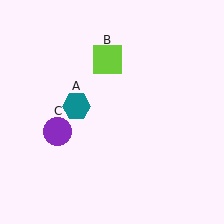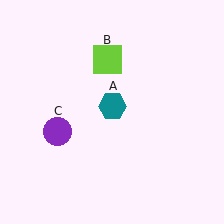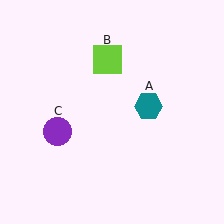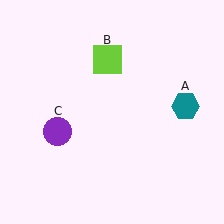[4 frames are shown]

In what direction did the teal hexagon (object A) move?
The teal hexagon (object A) moved right.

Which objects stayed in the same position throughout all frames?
Lime square (object B) and purple circle (object C) remained stationary.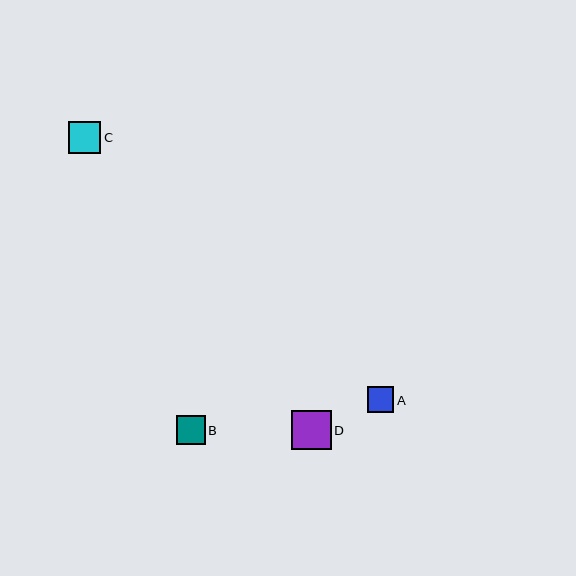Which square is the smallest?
Square A is the smallest with a size of approximately 26 pixels.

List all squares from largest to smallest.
From largest to smallest: D, C, B, A.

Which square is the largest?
Square D is the largest with a size of approximately 39 pixels.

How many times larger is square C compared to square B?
Square C is approximately 1.1 times the size of square B.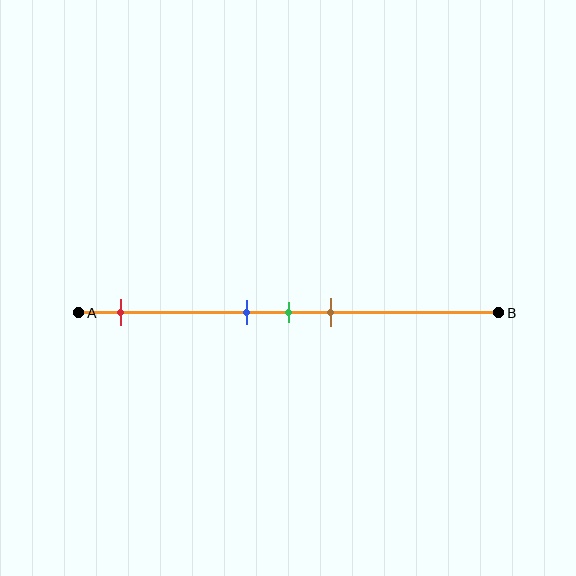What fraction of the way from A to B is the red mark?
The red mark is approximately 10% (0.1) of the way from A to B.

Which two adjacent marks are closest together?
The blue and green marks are the closest adjacent pair.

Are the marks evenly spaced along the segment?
No, the marks are not evenly spaced.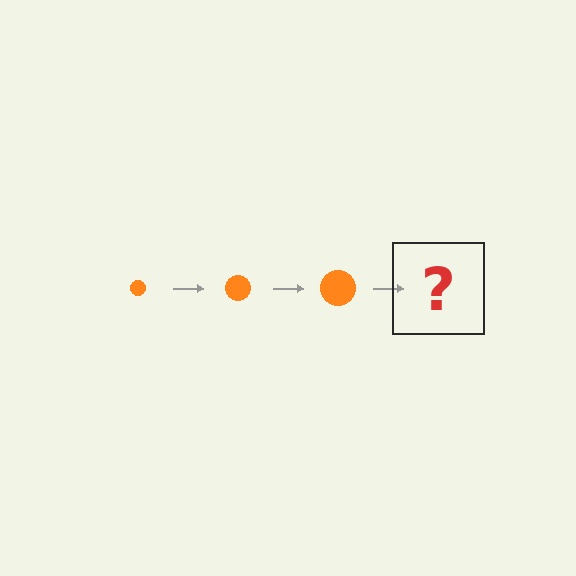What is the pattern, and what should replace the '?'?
The pattern is that the circle gets progressively larger each step. The '?' should be an orange circle, larger than the previous one.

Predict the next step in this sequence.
The next step is an orange circle, larger than the previous one.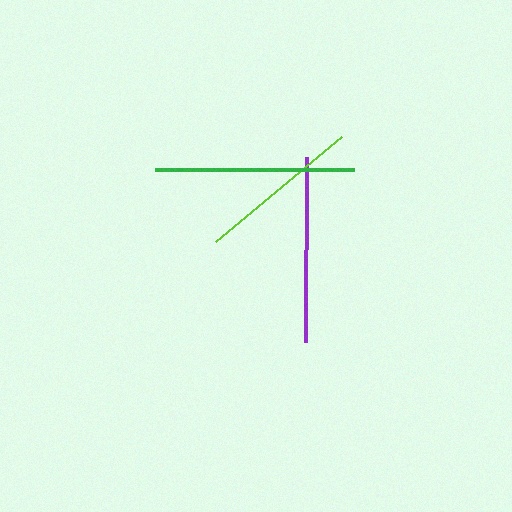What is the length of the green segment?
The green segment is approximately 199 pixels long.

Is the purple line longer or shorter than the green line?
The green line is longer than the purple line.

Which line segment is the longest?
The green line is the longest at approximately 199 pixels.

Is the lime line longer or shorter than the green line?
The green line is longer than the lime line.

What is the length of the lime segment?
The lime segment is approximately 164 pixels long.